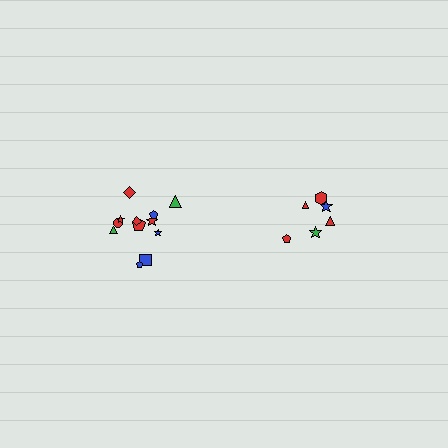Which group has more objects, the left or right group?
The left group.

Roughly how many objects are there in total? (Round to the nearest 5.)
Roughly 20 objects in total.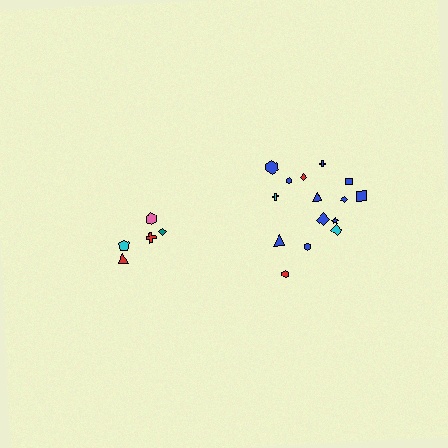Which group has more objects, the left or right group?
The right group.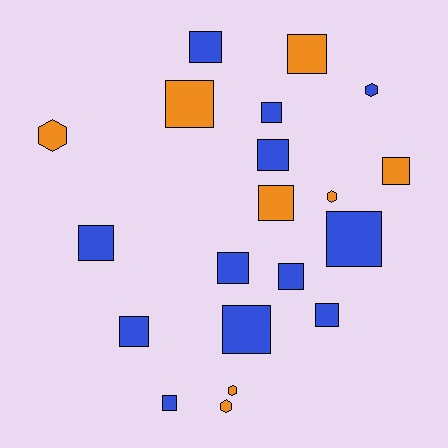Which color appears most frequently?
Blue, with 12 objects.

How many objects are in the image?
There are 20 objects.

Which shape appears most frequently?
Square, with 15 objects.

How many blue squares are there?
There are 11 blue squares.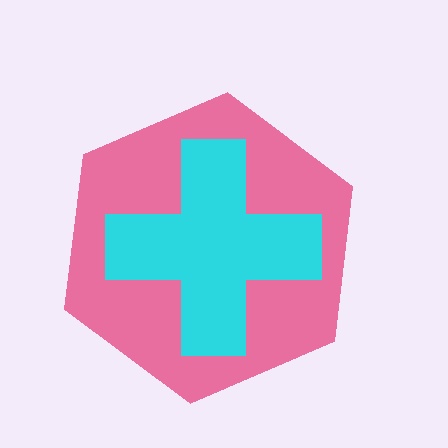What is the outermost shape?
The pink hexagon.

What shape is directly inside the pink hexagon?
The cyan cross.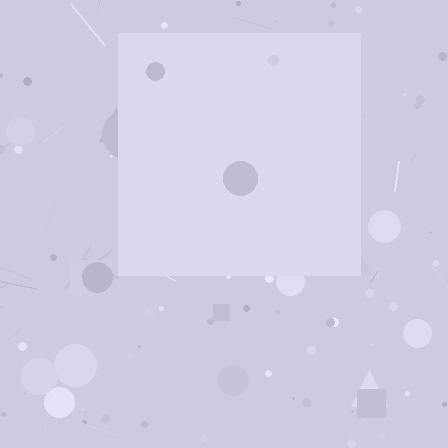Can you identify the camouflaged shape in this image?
The camouflaged shape is a square.